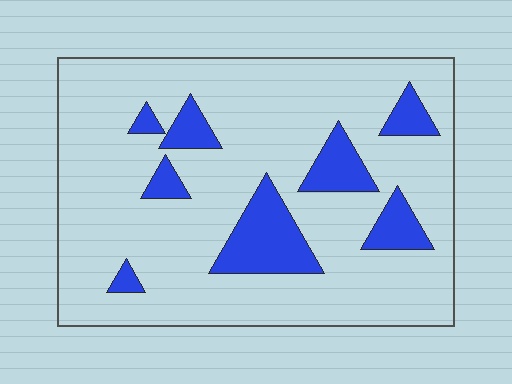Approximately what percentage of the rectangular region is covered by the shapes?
Approximately 15%.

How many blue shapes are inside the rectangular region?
8.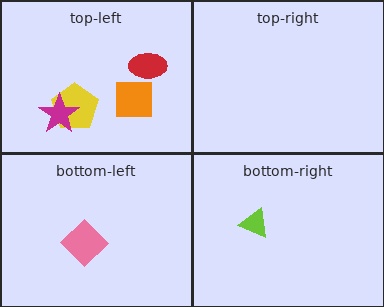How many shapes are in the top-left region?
4.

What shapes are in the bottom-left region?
The pink diamond.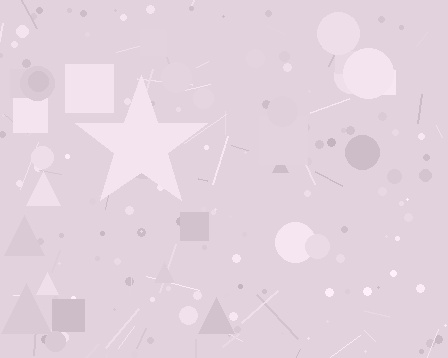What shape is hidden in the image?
A star is hidden in the image.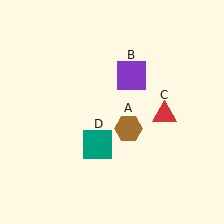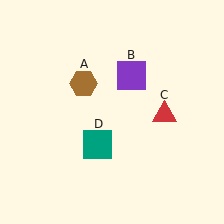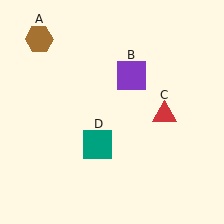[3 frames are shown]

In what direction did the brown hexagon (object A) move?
The brown hexagon (object A) moved up and to the left.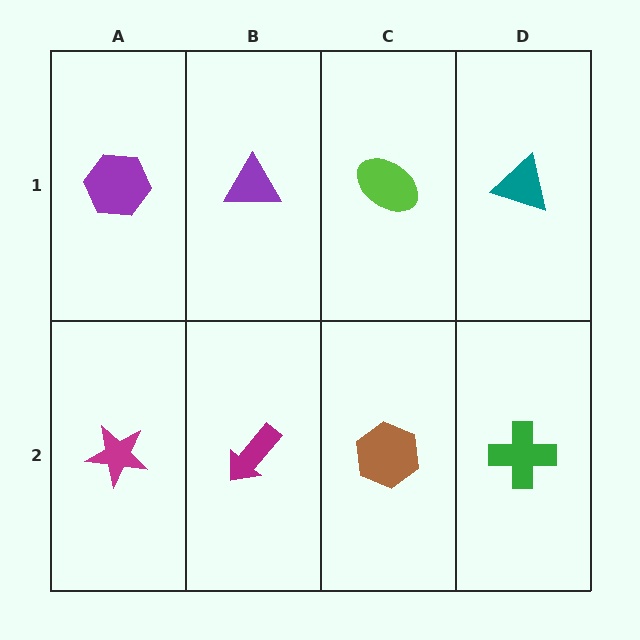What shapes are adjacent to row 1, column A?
A magenta star (row 2, column A), a purple triangle (row 1, column B).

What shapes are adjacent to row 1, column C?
A brown hexagon (row 2, column C), a purple triangle (row 1, column B), a teal triangle (row 1, column D).